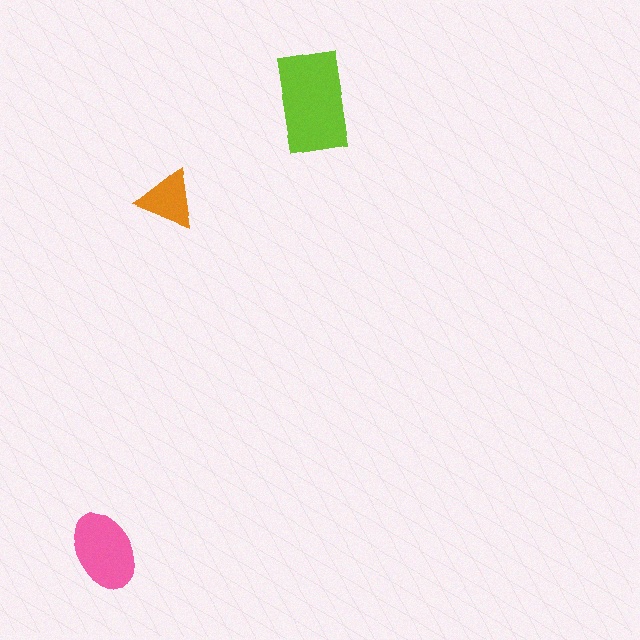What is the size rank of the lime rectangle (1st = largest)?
1st.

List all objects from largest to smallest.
The lime rectangle, the pink ellipse, the orange triangle.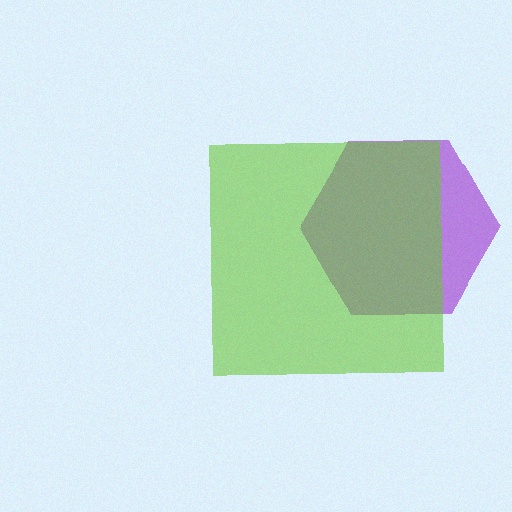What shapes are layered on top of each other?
The layered shapes are: a purple hexagon, a lime square.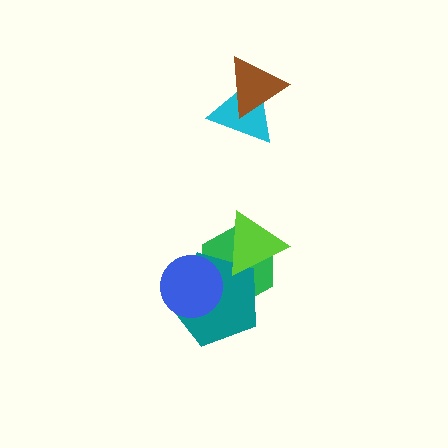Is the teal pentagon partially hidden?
Yes, it is partially covered by another shape.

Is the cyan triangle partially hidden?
Yes, it is partially covered by another shape.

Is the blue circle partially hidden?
No, no other shape covers it.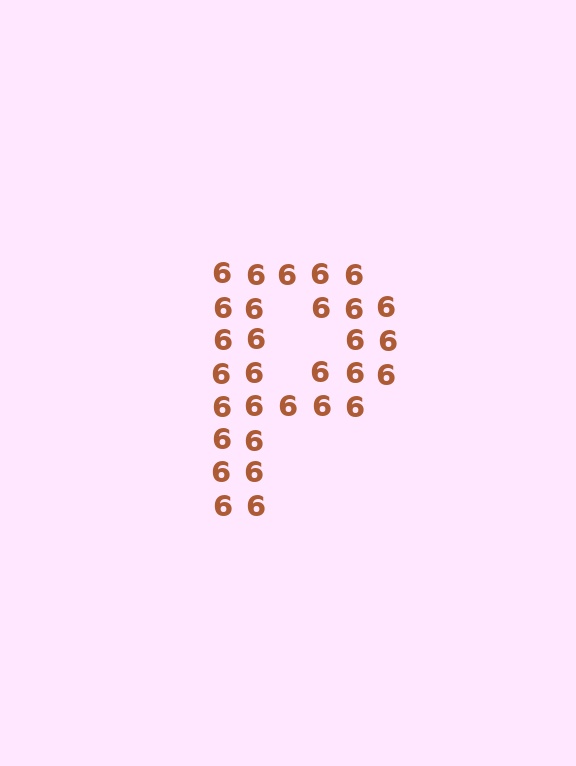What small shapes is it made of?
It is made of small digit 6's.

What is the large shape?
The large shape is the letter P.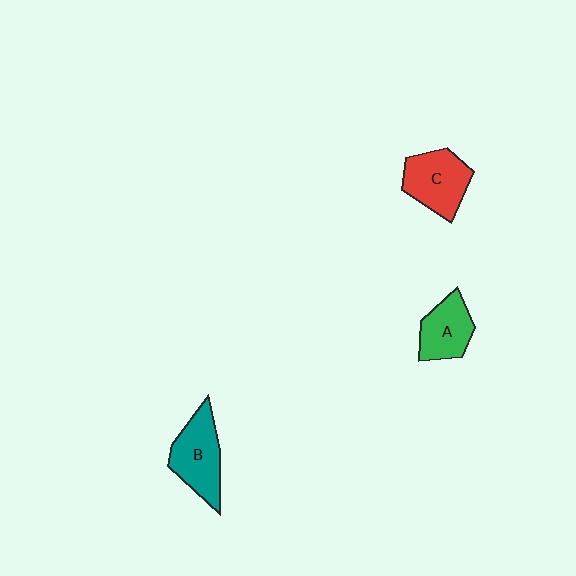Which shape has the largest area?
Shape B (teal).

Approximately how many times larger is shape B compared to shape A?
Approximately 1.3 times.